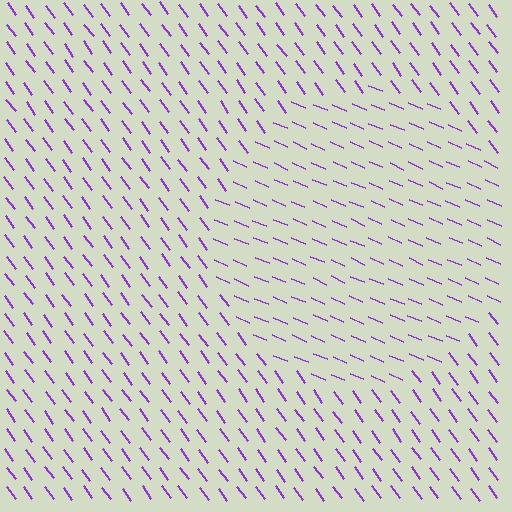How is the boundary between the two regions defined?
The boundary is defined purely by a change in line orientation (approximately 31 degrees difference). All lines are the same color and thickness.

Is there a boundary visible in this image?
Yes, there is a texture boundary formed by a change in line orientation.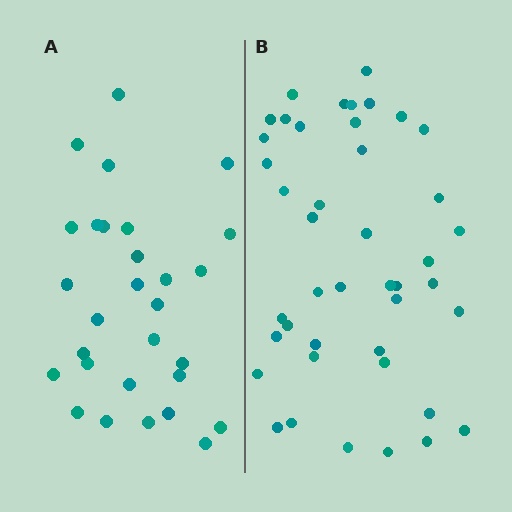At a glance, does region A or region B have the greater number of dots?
Region B (the right region) has more dots.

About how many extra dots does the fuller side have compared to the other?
Region B has approximately 15 more dots than region A.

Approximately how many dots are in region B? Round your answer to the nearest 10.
About 40 dots. (The exact count is 43, which rounds to 40.)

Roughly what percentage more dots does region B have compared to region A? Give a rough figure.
About 50% more.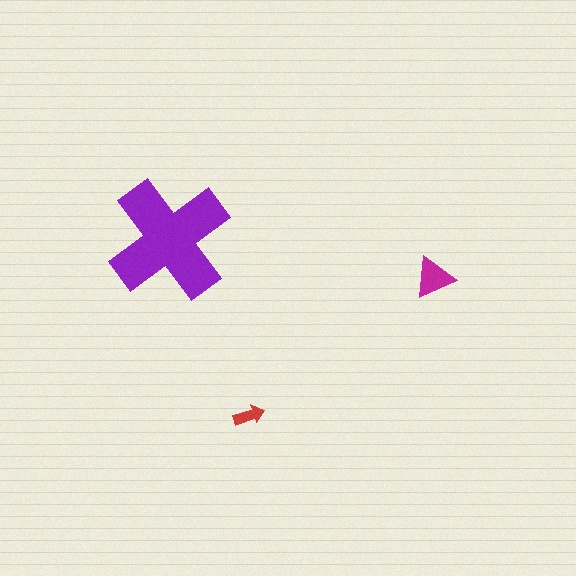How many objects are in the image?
There are 3 objects in the image.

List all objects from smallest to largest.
The red arrow, the magenta triangle, the purple cross.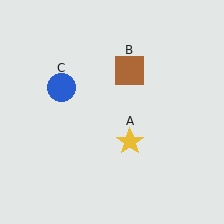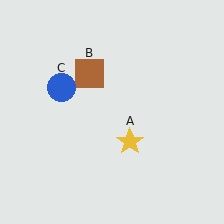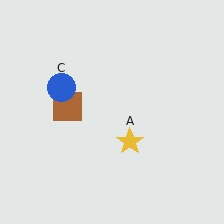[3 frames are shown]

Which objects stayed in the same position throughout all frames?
Yellow star (object A) and blue circle (object C) remained stationary.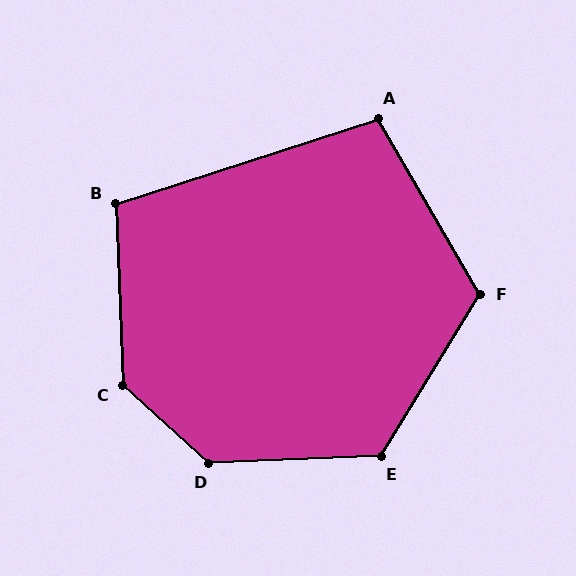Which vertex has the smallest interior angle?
A, at approximately 102 degrees.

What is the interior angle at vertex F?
Approximately 119 degrees (obtuse).